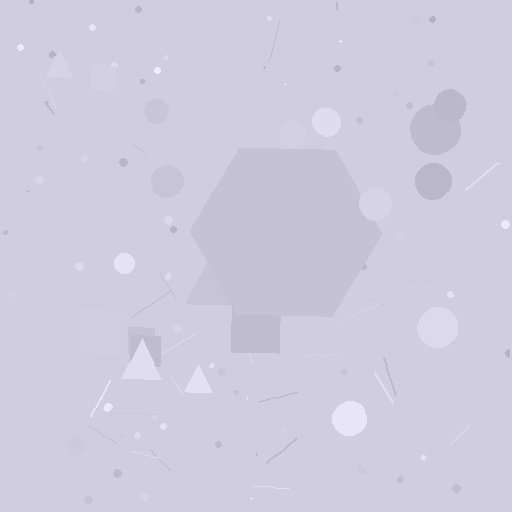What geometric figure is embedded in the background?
A hexagon is embedded in the background.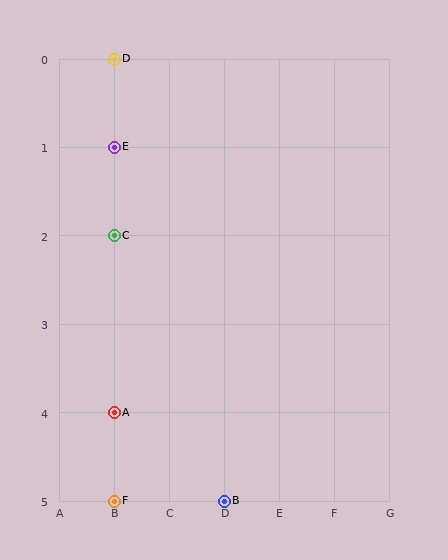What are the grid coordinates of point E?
Point E is at grid coordinates (B, 1).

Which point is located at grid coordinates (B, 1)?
Point E is at (B, 1).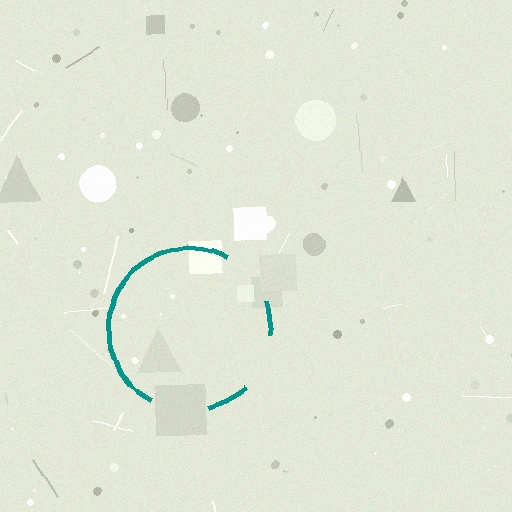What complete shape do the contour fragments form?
The contour fragments form a circle.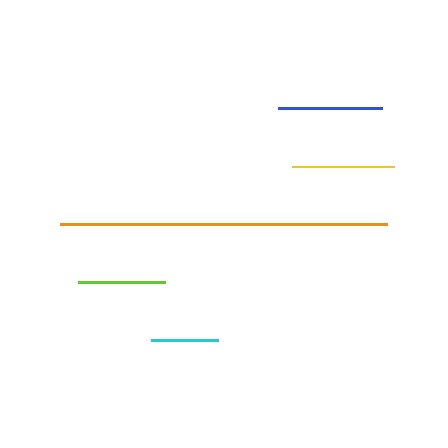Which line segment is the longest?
The orange line is the longest at approximately 327 pixels.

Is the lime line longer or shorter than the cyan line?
The lime line is longer than the cyan line.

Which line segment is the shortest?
The cyan line is the shortest at approximately 67 pixels.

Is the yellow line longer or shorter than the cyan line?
The yellow line is longer than the cyan line.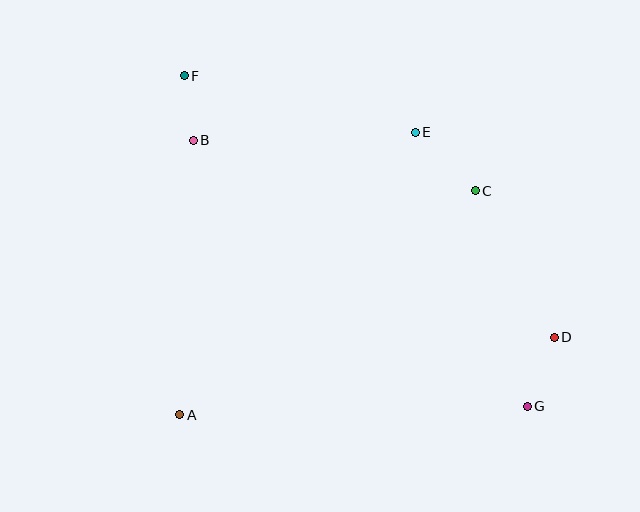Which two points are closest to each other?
Points B and F are closest to each other.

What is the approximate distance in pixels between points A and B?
The distance between A and B is approximately 275 pixels.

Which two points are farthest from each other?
Points F and G are farthest from each other.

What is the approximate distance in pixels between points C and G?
The distance between C and G is approximately 222 pixels.